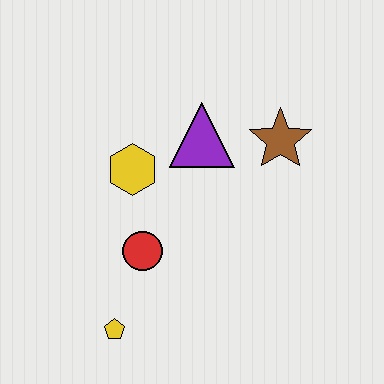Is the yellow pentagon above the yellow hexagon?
No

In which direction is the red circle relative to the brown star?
The red circle is to the left of the brown star.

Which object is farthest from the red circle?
The brown star is farthest from the red circle.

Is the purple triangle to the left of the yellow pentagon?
No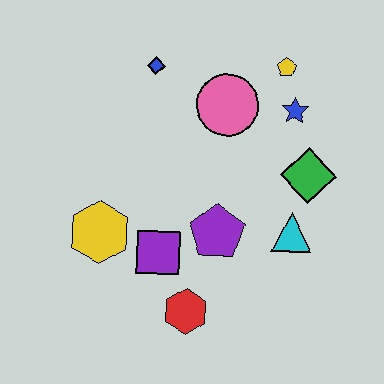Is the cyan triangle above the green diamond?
No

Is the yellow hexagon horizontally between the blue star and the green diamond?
No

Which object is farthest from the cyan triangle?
The blue diamond is farthest from the cyan triangle.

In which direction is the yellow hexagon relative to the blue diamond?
The yellow hexagon is below the blue diamond.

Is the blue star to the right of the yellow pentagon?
Yes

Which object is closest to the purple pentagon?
The purple square is closest to the purple pentagon.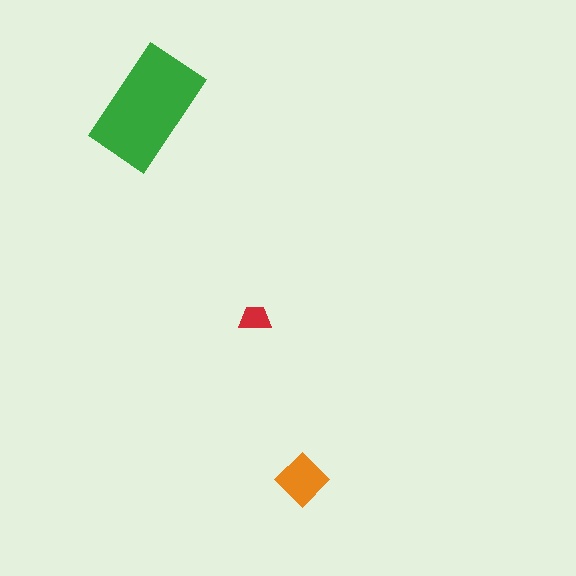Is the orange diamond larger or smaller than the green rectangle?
Smaller.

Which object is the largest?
The green rectangle.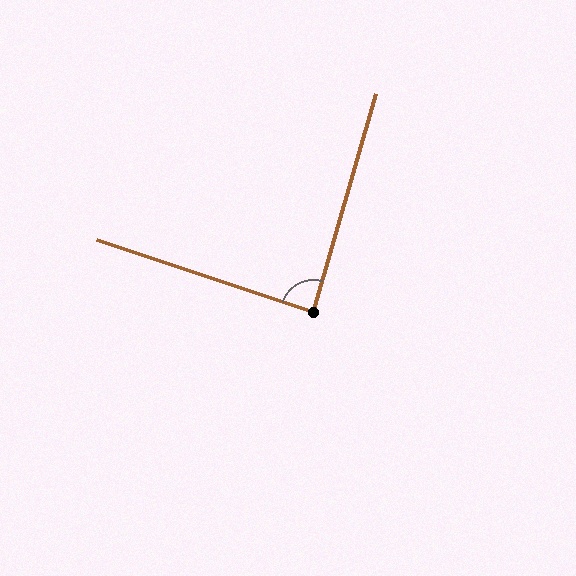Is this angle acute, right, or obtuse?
It is approximately a right angle.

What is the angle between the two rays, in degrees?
Approximately 88 degrees.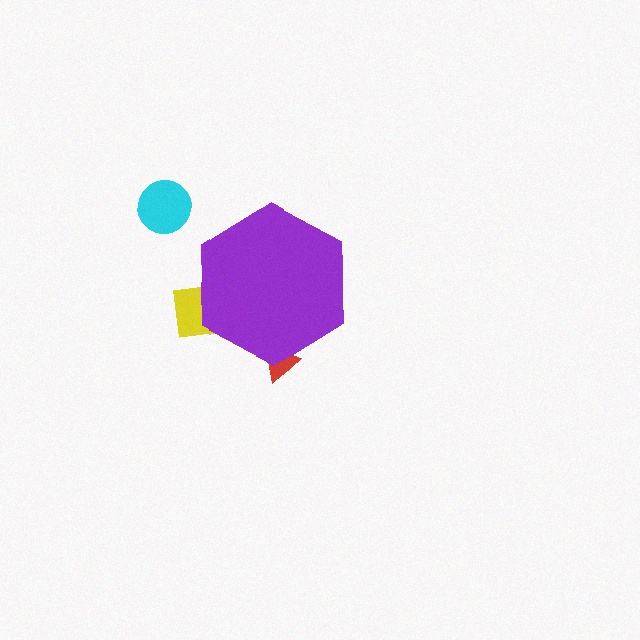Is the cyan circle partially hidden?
No, the cyan circle is fully visible.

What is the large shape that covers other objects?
A purple hexagon.